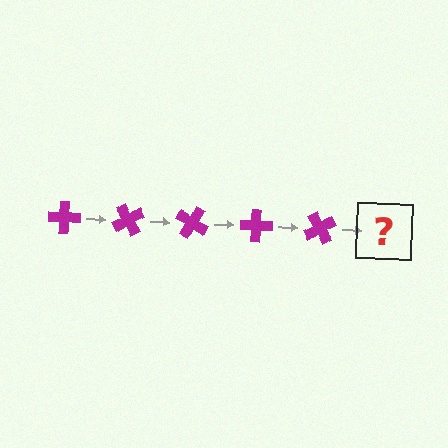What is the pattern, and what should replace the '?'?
The pattern is that the cross rotates 60 degrees each step. The '?' should be a magenta cross rotated 300 degrees.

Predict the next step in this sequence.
The next step is a magenta cross rotated 300 degrees.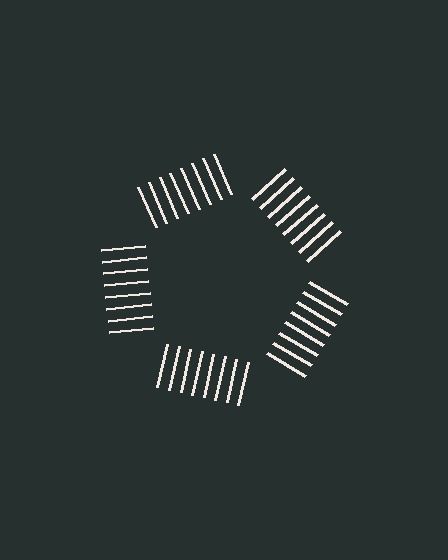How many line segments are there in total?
40 — 8 along each of the 5 edges.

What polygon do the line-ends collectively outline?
An illusory pentagon — the line segments terminate on its edges but no continuous stroke is drawn.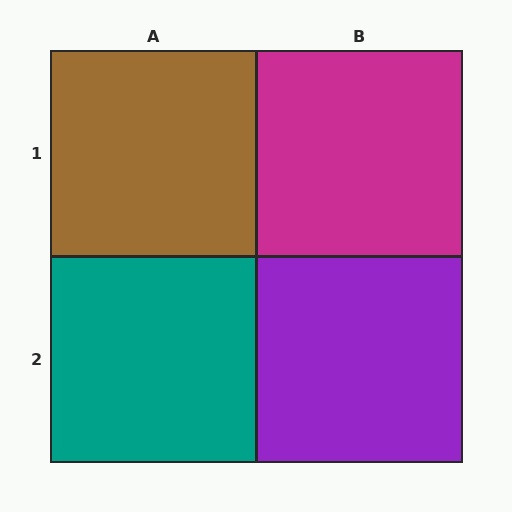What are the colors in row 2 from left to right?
Teal, purple.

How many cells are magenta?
1 cell is magenta.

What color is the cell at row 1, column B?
Magenta.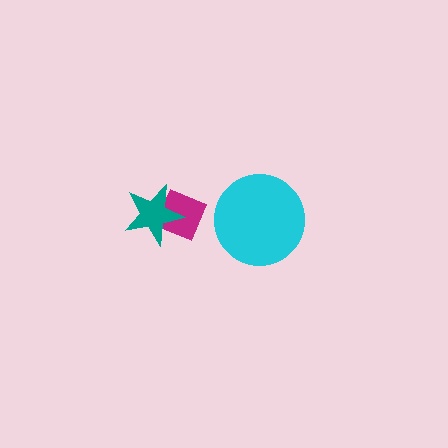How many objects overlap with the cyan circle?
0 objects overlap with the cyan circle.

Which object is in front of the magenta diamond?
The teal star is in front of the magenta diamond.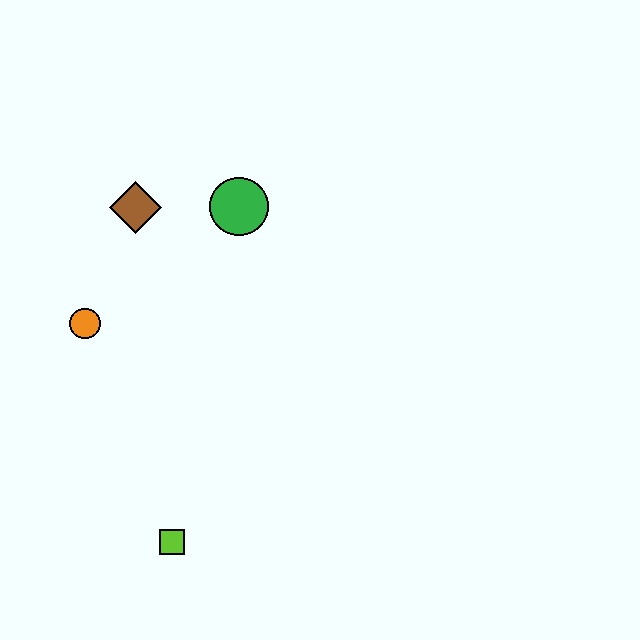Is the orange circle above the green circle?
No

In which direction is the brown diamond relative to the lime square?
The brown diamond is above the lime square.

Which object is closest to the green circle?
The brown diamond is closest to the green circle.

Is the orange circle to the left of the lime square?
Yes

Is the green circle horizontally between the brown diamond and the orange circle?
No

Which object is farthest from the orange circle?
The lime square is farthest from the orange circle.